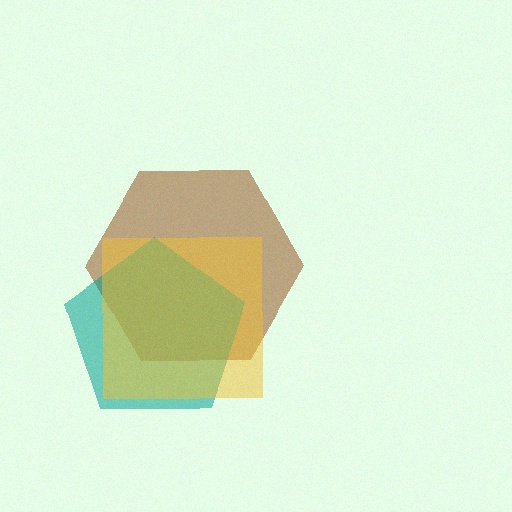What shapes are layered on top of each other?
The layered shapes are: a brown hexagon, a teal pentagon, a yellow square.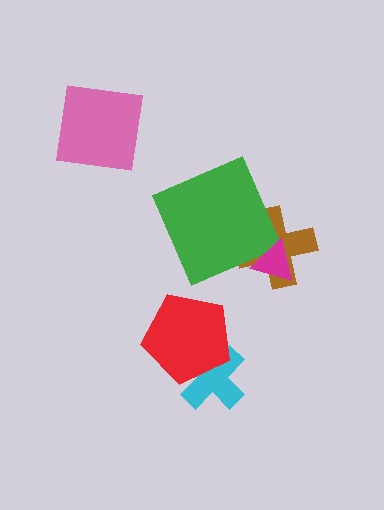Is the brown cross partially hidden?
Yes, it is partially covered by another shape.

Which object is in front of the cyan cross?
The red pentagon is in front of the cyan cross.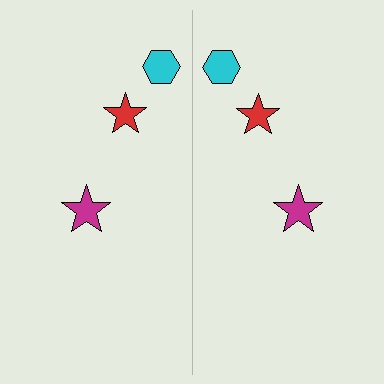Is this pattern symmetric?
Yes, this pattern has bilateral (reflection) symmetry.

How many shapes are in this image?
There are 6 shapes in this image.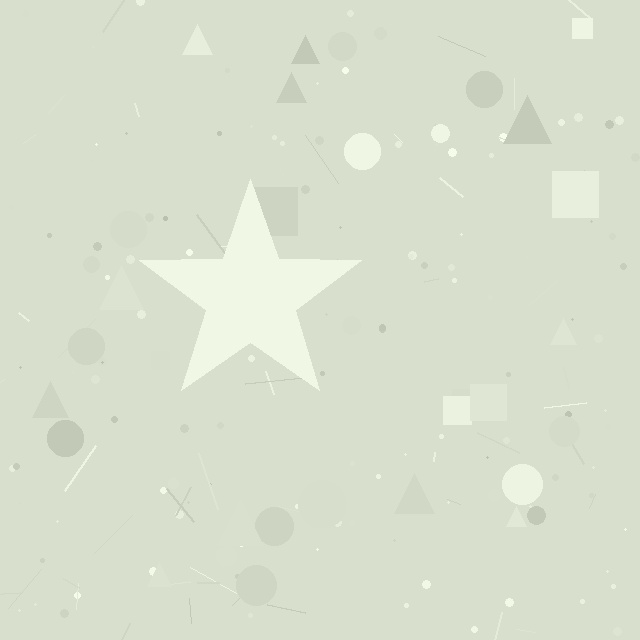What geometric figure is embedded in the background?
A star is embedded in the background.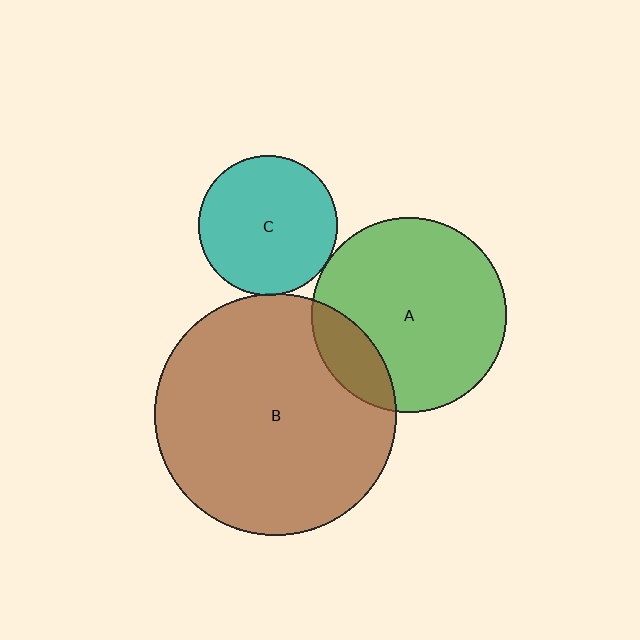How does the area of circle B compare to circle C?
Approximately 3.0 times.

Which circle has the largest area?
Circle B (brown).